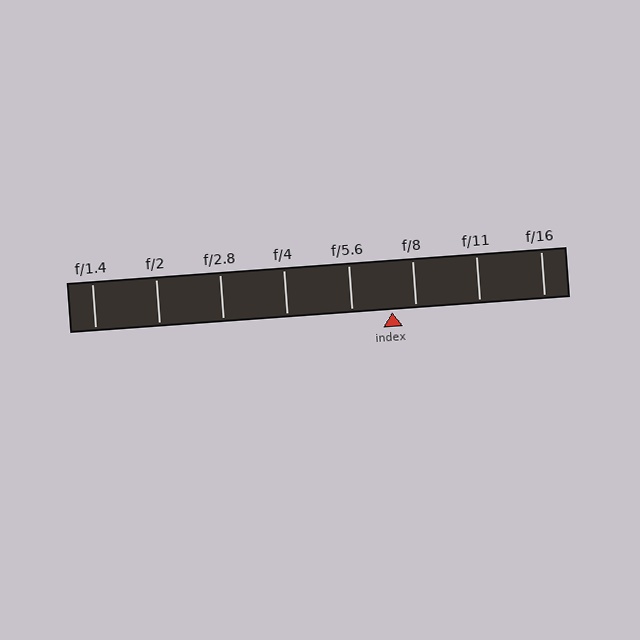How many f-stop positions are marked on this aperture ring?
There are 8 f-stop positions marked.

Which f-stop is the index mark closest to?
The index mark is closest to f/8.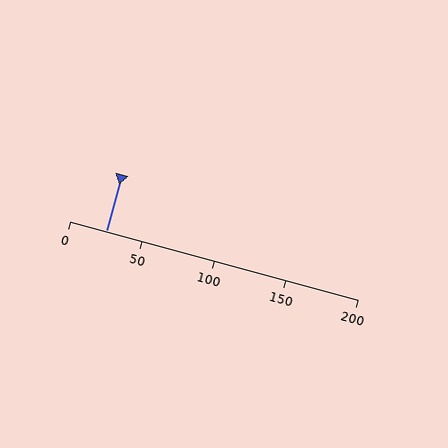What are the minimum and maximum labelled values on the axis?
The axis runs from 0 to 200.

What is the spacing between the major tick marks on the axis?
The major ticks are spaced 50 apart.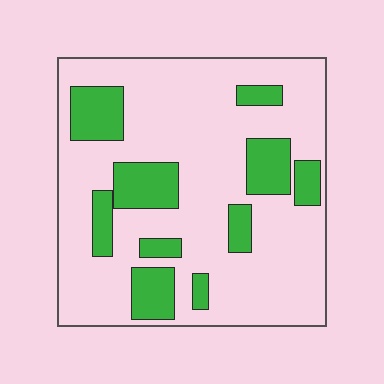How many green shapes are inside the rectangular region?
10.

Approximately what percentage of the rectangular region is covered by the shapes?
Approximately 25%.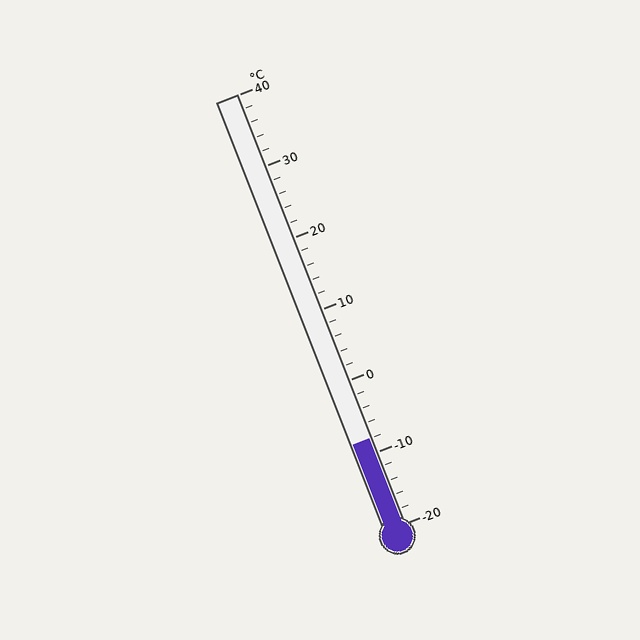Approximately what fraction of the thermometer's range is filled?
The thermometer is filled to approximately 20% of its range.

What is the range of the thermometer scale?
The thermometer scale ranges from -20°C to 40°C.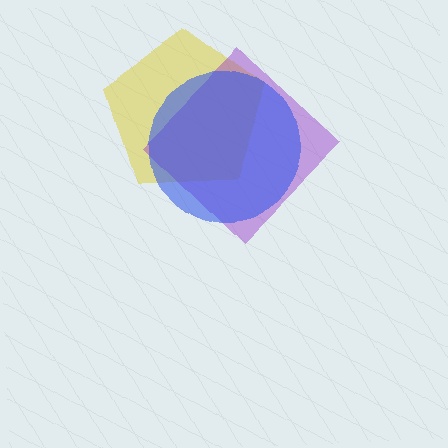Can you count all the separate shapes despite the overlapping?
Yes, there are 3 separate shapes.